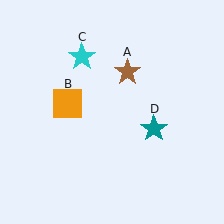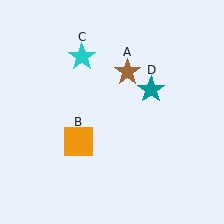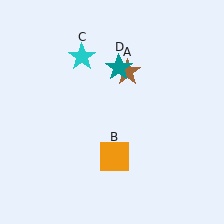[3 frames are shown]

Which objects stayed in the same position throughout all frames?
Brown star (object A) and cyan star (object C) remained stationary.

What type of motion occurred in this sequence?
The orange square (object B), teal star (object D) rotated counterclockwise around the center of the scene.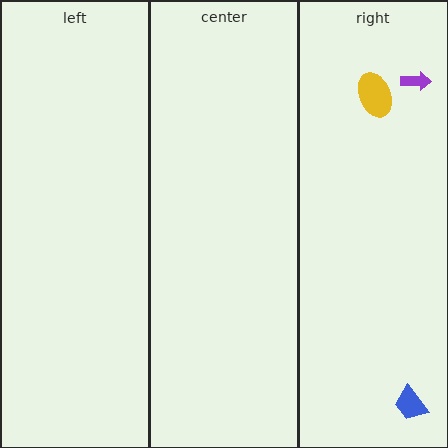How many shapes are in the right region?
3.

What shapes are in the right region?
The purple arrow, the blue trapezoid, the yellow ellipse.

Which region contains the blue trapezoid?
The right region.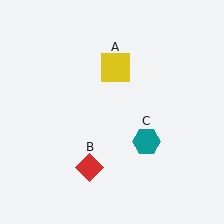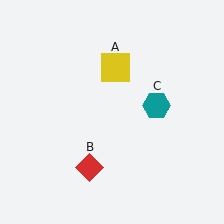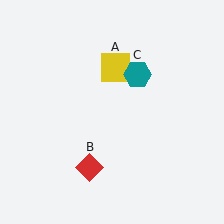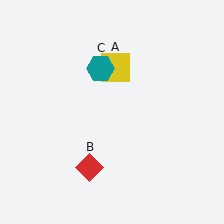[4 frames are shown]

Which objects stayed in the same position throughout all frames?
Yellow square (object A) and red diamond (object B) remained stationary.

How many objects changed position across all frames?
1 object changed position: teal hexagon (object C).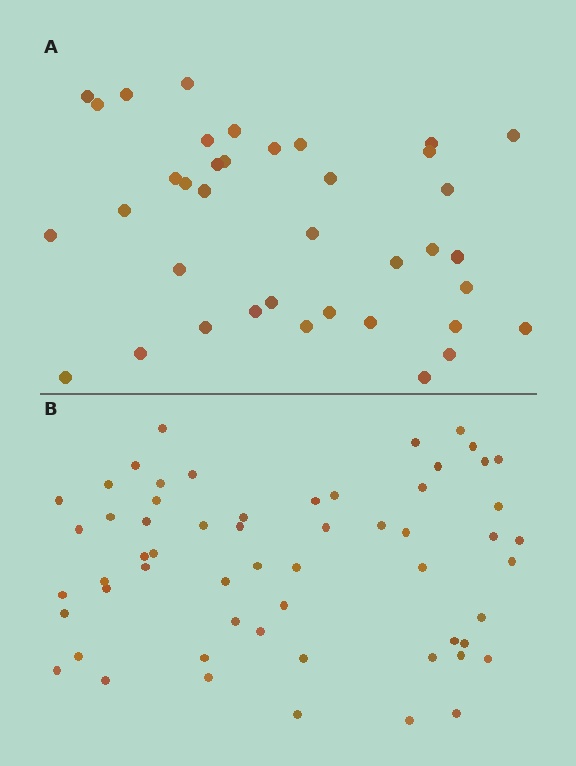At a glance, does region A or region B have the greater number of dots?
Region B (the bottom region) has more dots.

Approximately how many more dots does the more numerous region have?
Region B has approximately 20 more dots than region A.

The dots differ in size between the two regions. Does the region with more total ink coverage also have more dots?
No. Region A has more total ink coverage because its dots are larger, but region B actually contains more individual dots. Total area can be misleading — the number of items is what matters here.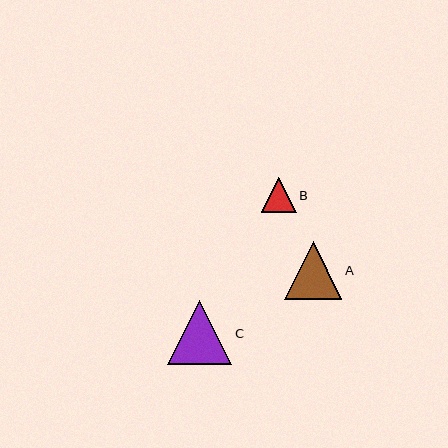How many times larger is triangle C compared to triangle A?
Triangle C is approximately 1.1 times the size of triangle A.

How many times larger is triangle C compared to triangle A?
Triangle C is approximately 1.1 times the size of triangle A.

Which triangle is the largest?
Triangle C is the largest with a size of approximately 64 pixels.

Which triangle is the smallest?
Triangle B is the smallest with a size of approximately 35 pixels.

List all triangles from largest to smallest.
From largest to smallest: C, A, B.